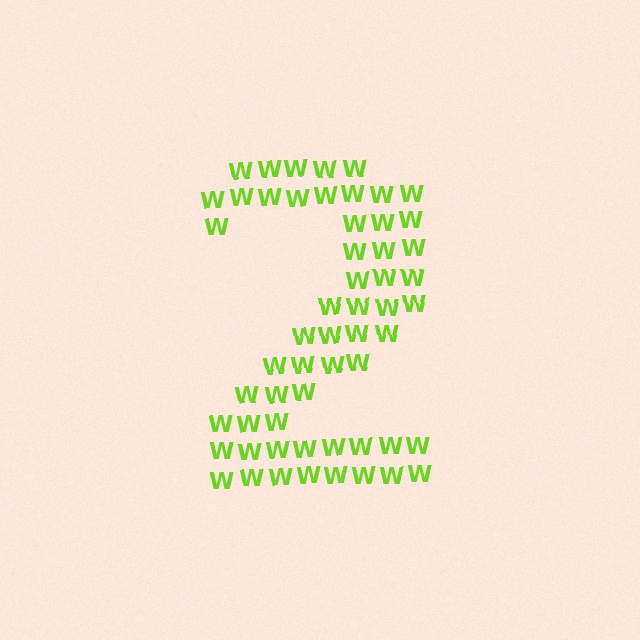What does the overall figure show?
The overall figure shows the digit 2.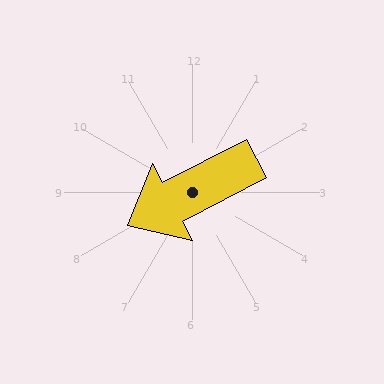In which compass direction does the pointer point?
Southwest.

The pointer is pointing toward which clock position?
Roughly 8 o'clock.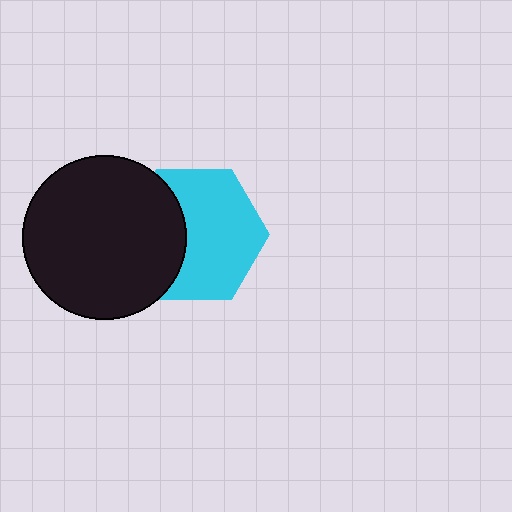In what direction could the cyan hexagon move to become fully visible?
The cyan hexagon could move right. That would shift it out from behind the black circle entirely.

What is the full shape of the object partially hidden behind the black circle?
The partially hidden object is a cyan hexagon.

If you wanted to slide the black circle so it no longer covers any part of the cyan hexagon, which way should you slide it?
Slide it left — that is the most direct way to separate the two shapes.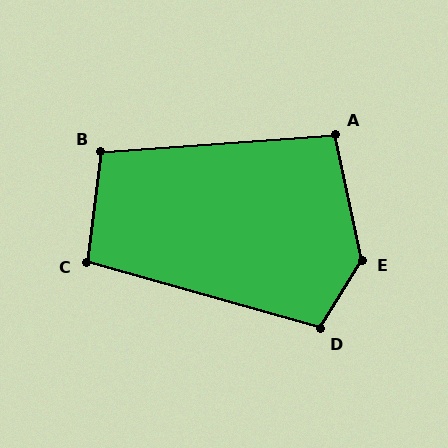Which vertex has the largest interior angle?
E, at approximately 137 degrees.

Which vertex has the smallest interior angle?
A, at approximately 98 degrees.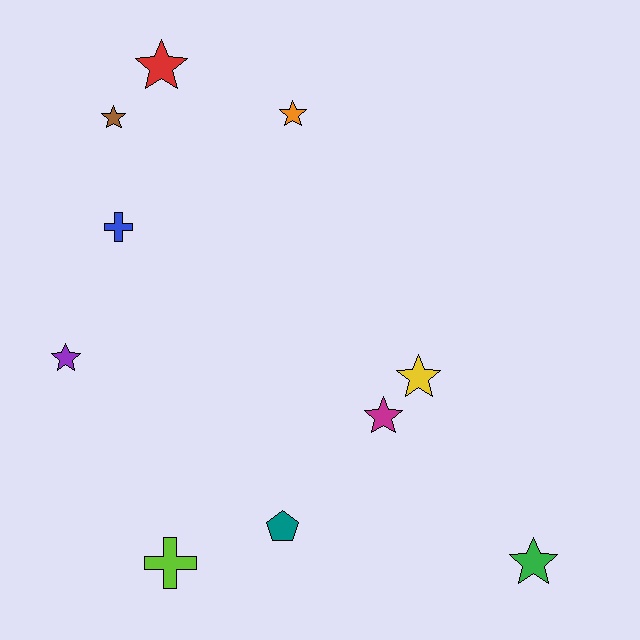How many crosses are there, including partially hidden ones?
There are 2 crosses.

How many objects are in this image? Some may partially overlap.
There are 10 objects.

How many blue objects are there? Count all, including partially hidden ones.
There is 1 blue object.